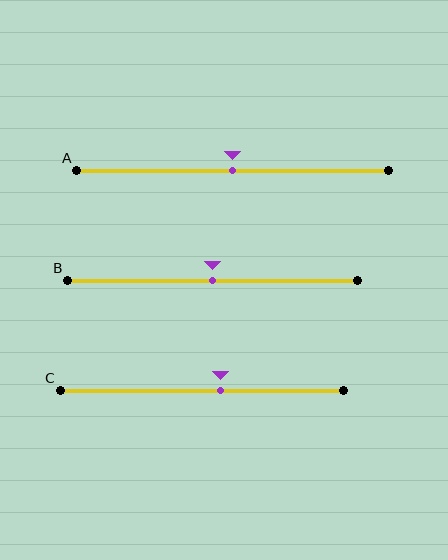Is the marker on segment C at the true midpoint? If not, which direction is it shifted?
No, the marker on segment C is shifted to the right by about 7% of the segment length.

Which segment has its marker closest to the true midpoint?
Segment A has its marker closest to the true midpoint.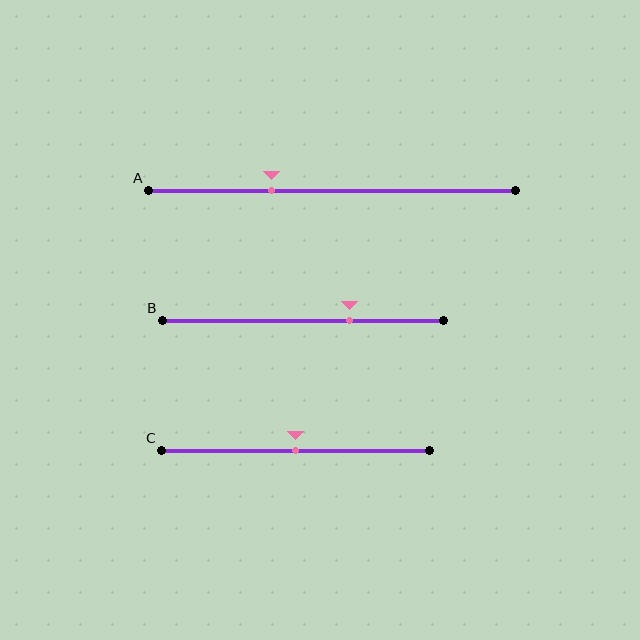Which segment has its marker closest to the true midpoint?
Segment C has its marker closest to the true midpoint.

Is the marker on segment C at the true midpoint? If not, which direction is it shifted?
Yes, the marker on segment C is at the true midpoint.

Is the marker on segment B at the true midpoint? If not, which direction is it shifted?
No, the marker on segment B is shifted to the right by about 17% of the segment length.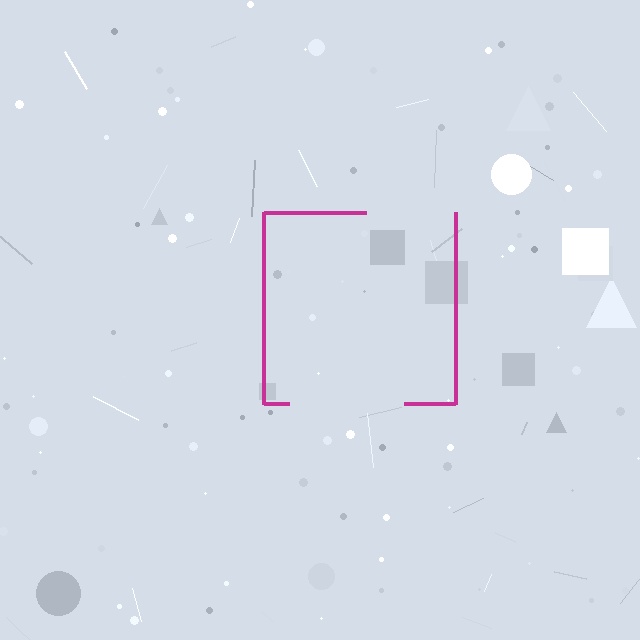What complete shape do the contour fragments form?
The contour fragments form a square.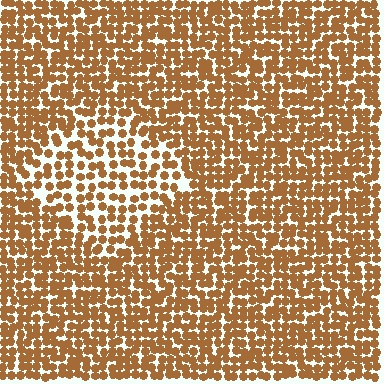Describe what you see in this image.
The image contains small brown elements arranged at two different densities. A diamond-shaped region is visible where the elements are less densely packed than the surrounding area.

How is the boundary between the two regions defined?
The boundary is defined by a change in element density (approximately 1.7x ratio). All elements are the same color, size, and shape.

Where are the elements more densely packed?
The elements are more densely packed outside the diamond boundary.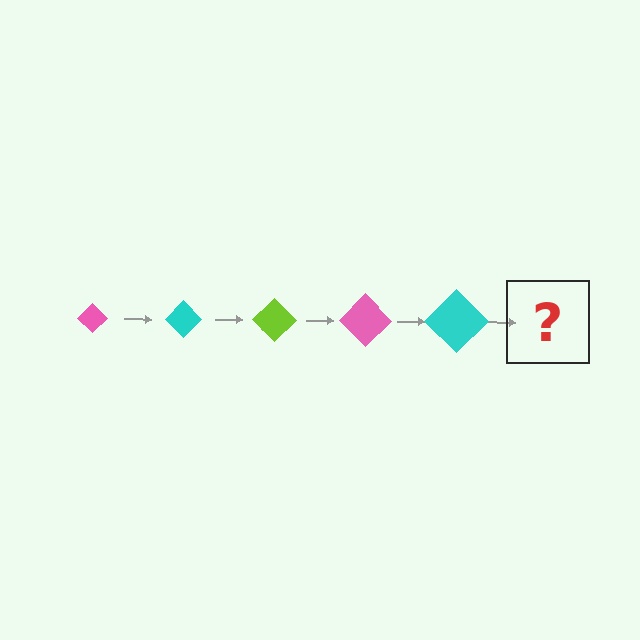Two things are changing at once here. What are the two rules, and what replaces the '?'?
The two rules are that the diamond grows larger each step and the color cycles through pink, cyan, and lime. The '?' should be a lime diamond, larger than the previous one.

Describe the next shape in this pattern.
It should be a lime diamond, larger than the previous one.